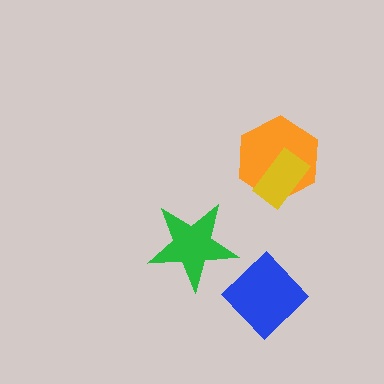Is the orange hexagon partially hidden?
Yes, it is partially covered by another shape.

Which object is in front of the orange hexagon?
The yellow rectangle is in front of the orange hexagon.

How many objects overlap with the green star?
0 objects overlap with the green star.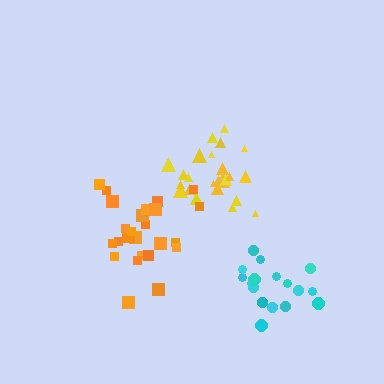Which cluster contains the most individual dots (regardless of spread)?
Yellow (25).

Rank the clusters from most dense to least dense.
yellow, orange, cyan.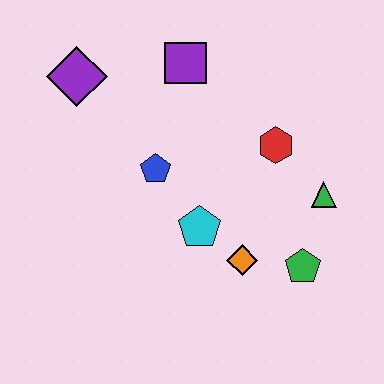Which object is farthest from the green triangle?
The purple diamond is farthest from the green triangle.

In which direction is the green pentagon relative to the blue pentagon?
The green pentagon is to the right of the blue pentagon.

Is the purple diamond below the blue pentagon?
No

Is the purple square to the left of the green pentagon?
Yes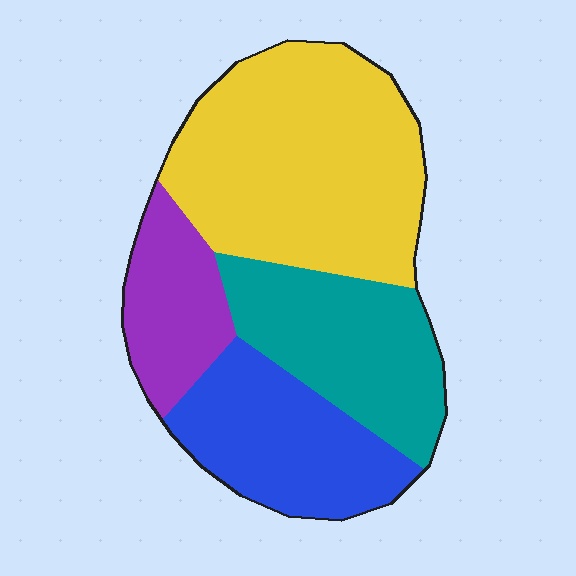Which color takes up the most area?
Yellow, at roughly 40%.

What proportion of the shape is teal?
Teal covers roughly 25% of the shape.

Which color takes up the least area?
Purple, at roughly 15%.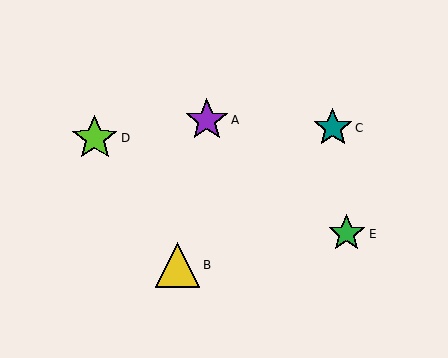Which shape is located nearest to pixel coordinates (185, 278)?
The yellow triangle (labeled B) at (177, 265) is nearest to that location.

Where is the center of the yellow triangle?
The center of the yellow triangle is at (177, 265).